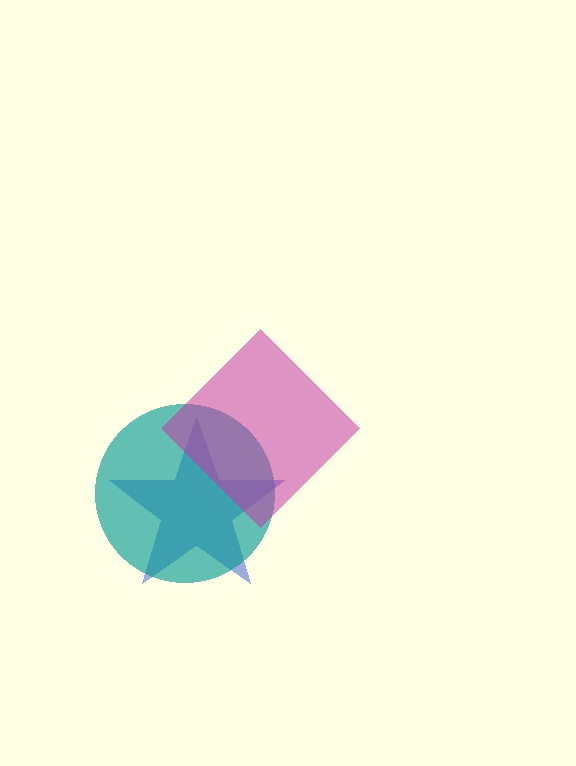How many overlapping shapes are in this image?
There are 3 overlapping shapes in the image.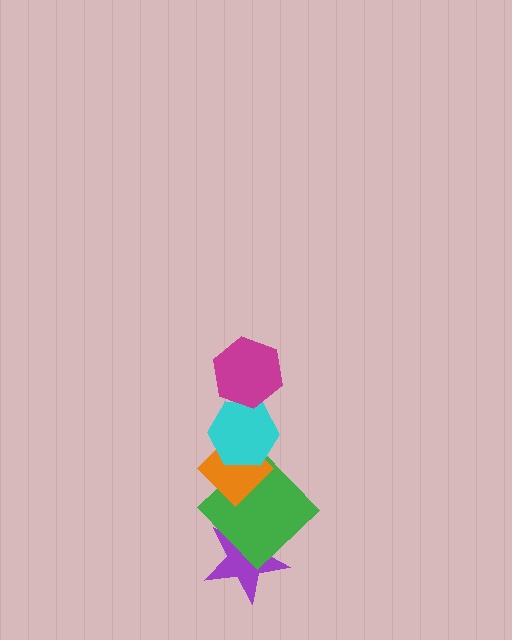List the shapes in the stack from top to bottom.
From top to bottom: the magenta hexagon, the cyan hexagon, the orange diamond, the green diamond, the purple star.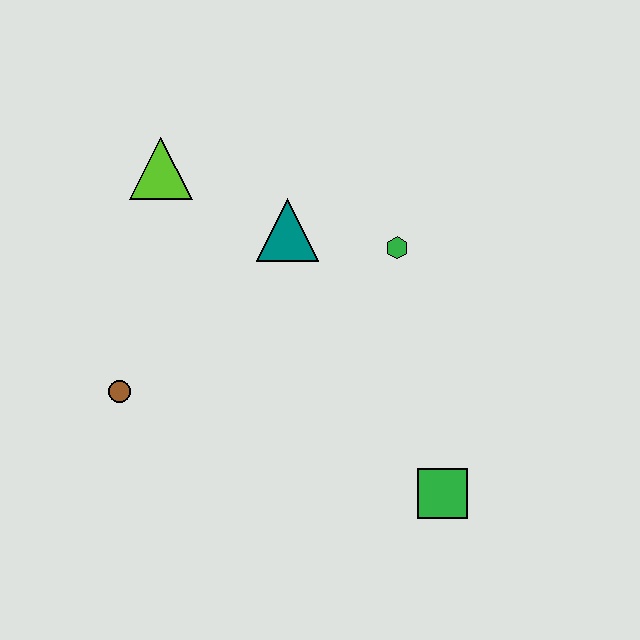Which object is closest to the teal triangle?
The green hexagon is closest to the teal triangle.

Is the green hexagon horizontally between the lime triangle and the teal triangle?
No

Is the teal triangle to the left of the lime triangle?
No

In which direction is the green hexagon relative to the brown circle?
The green hexagon is to the right of the brown circle.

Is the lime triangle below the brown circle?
No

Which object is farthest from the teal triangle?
The green square is farthest from the teal triangle.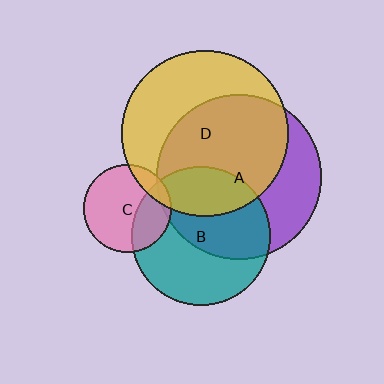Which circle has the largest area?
Circle D (yellow).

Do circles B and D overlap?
Yes.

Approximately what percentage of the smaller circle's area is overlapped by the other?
Approximately 25%.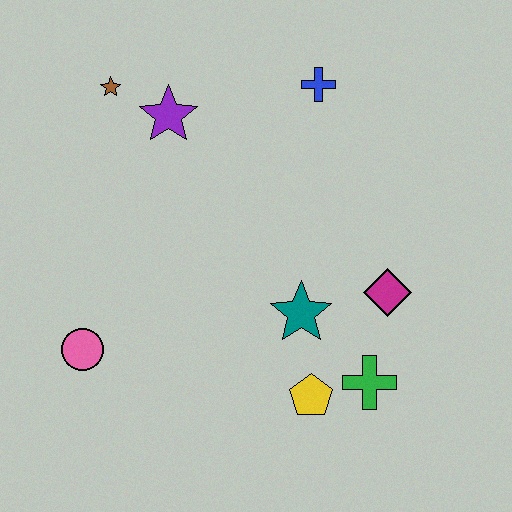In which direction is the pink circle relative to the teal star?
The pink circle is to the left of the teal star.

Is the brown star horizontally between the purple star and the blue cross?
No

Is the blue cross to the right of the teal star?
Yes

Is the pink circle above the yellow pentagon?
Yes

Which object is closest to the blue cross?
The purple star is closest to the blue cross.